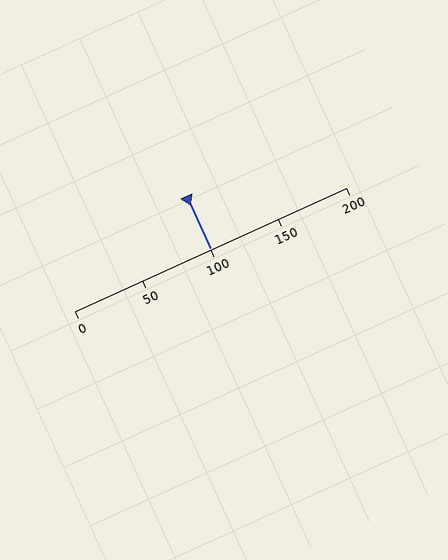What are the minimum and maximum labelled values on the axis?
The axis runs from 0 to 200.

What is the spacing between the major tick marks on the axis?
The major ticks are spaced 50 apart.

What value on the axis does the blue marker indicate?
The marker indicates approximately 100.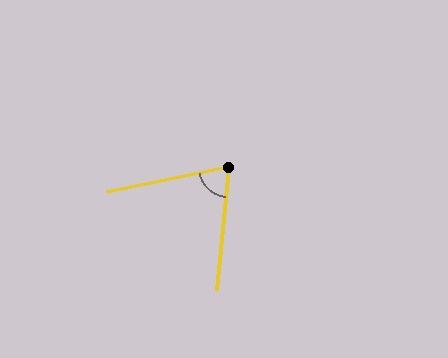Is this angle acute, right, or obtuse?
It is acute.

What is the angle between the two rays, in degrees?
Approximately 73 degrees.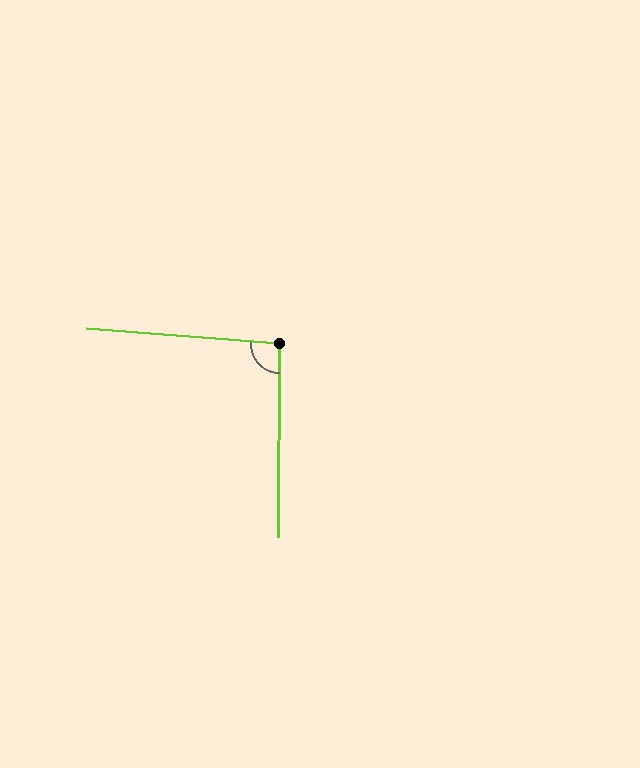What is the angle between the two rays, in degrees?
Approximately 94 degrees.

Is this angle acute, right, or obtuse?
It is approximately a right angle.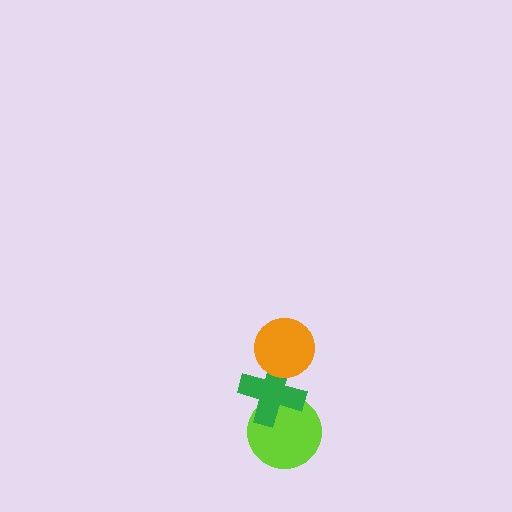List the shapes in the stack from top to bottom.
From top to bottom: the orange circle, the green cross, the lime circle.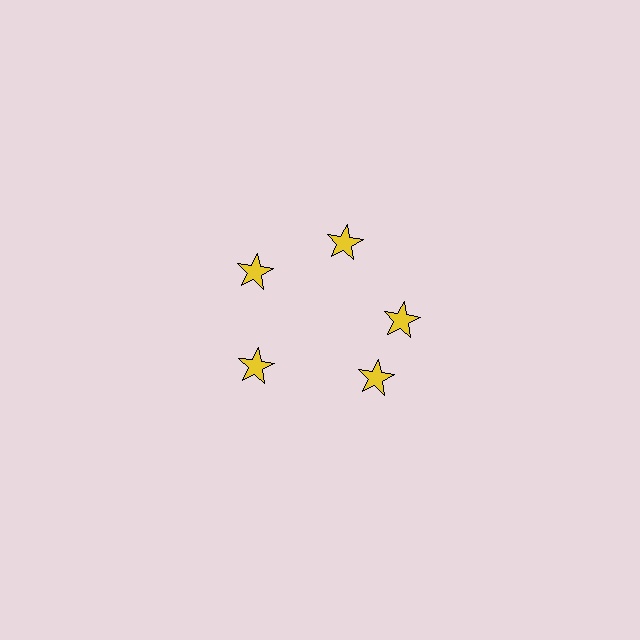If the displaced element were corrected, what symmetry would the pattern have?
It would have 5-fold rotational symmetry — the pattern would map onto itself every 72 degrees.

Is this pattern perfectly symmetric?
No. The 5 yellow stars are arranged in a ring, but one element near the 5 o'clock position is rotated out of alignment along the ring, breaking the 5-fold rotational symmetry.